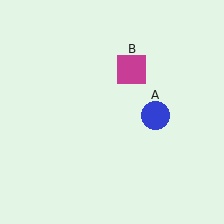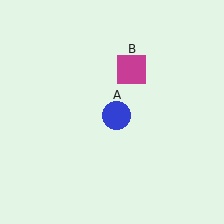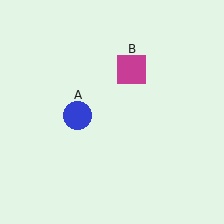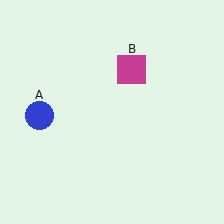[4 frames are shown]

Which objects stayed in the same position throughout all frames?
Magenta square (object B) remained stationary.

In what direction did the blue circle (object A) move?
The blue circle (object A) moved left.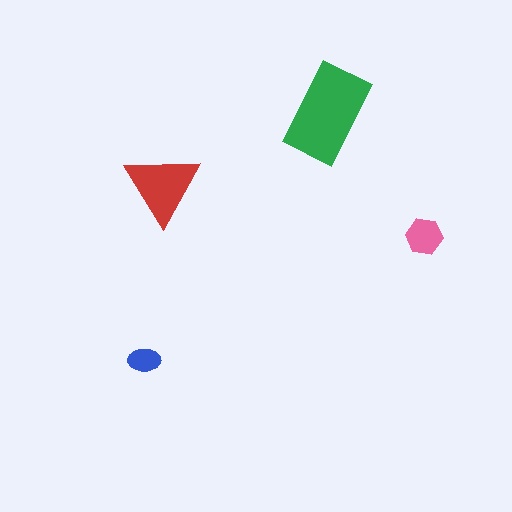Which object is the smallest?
The blue ellipse.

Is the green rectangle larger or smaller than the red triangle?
Larger.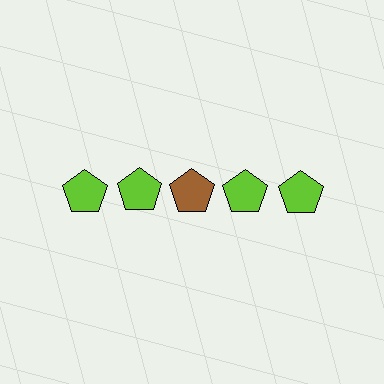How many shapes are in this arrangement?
There are 5 shapes arranged in a grid pattern.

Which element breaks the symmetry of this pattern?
The brown pentagon in the top row, center column breaks the symmetry. All other shapes are lime pentagons.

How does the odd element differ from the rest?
It has a different color: brown instead of lime.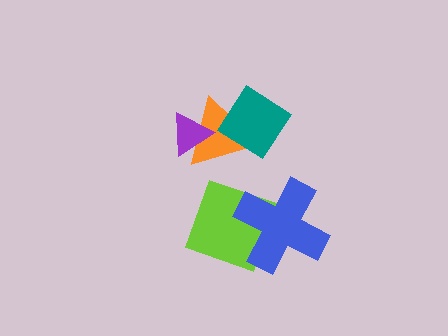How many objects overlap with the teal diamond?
1 object overlaps with the teal diamond.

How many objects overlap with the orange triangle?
2 objects overlap with the orange triangle.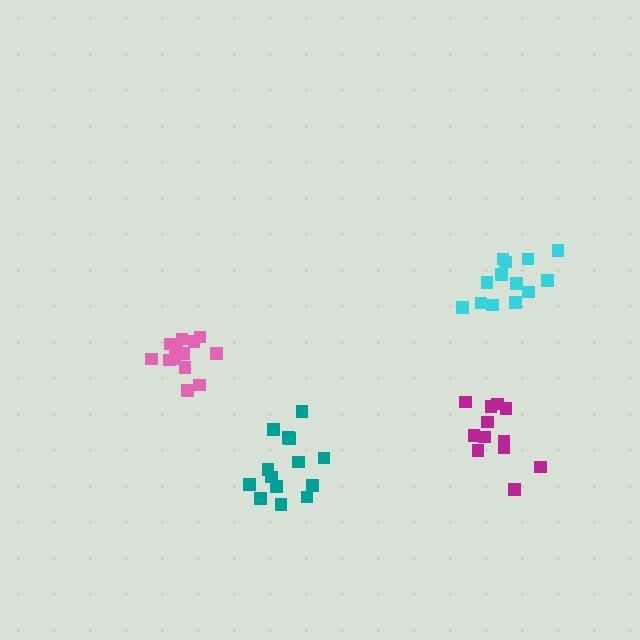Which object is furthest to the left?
The pink cluster is leftmost.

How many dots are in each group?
Group 1: 12 dots, Group 2: 13 dots, Group 3: 14 dots, Group 4: 14 dots (53 total).